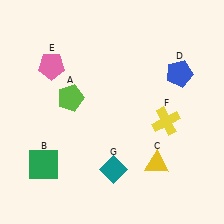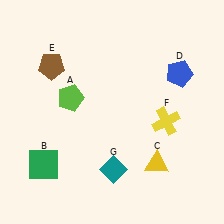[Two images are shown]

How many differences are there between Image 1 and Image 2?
There is 1 difference between the two images.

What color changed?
The pentagon (E) changed from pink in Image 1 to brown in Image 2.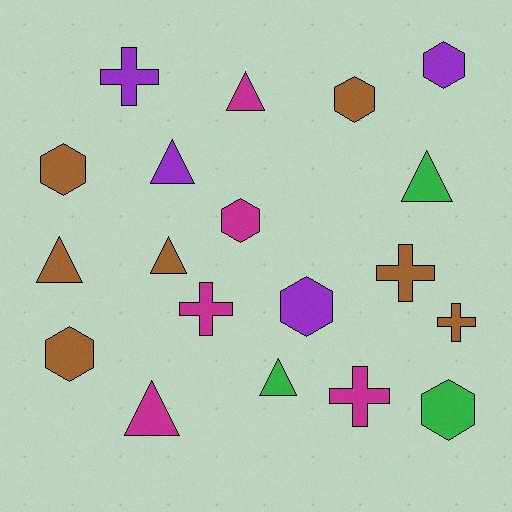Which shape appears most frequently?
Hexagon, with 7 objects.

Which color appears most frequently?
Brown, with 7 objects.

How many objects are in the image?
There are 19 objects.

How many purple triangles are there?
There is 1 purple triangle.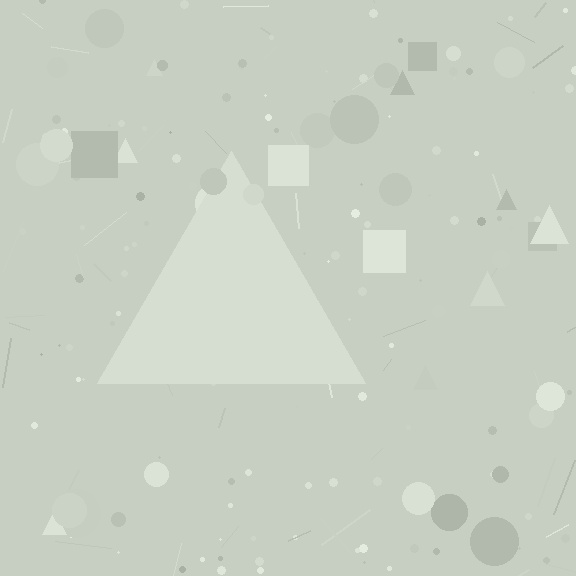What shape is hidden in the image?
A triangle is hidden in the image.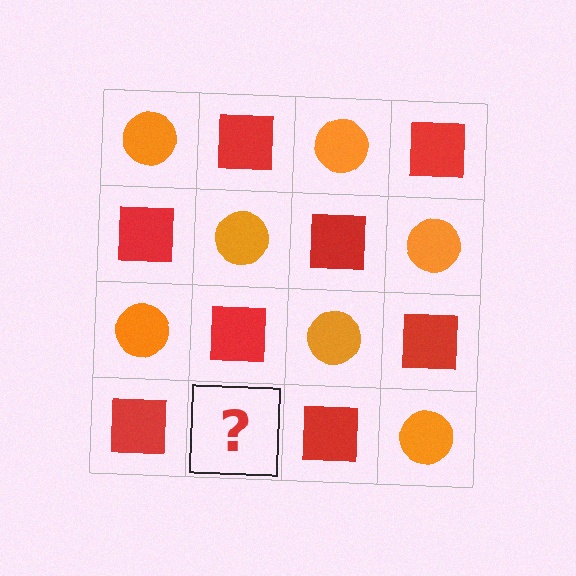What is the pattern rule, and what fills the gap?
The rule is that it alternates orange circle and red square in a checkerboard pattern. The gap should be filled with an orange circle.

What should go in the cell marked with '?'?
The missing cell should contain an orange circle.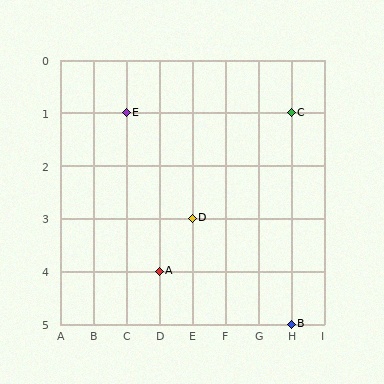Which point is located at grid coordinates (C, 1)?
Point E is at (C, 1).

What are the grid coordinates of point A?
Point A is at grid coordinates (D, 4).